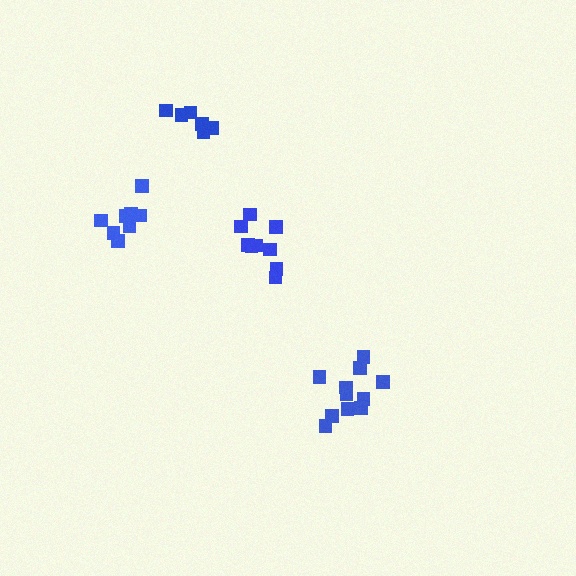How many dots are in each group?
Group 1: 6 dots, Group 2: 9 dots, Group 3: 8 dots, Group 4: 11 dots (34 total).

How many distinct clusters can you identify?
There are 4 distinct clusters.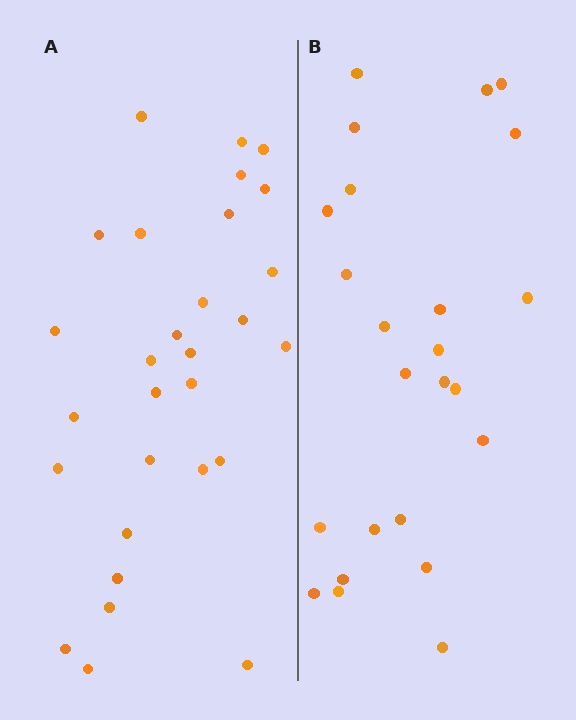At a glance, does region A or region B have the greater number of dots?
Region A (the left region) has more dots.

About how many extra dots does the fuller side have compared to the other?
Region A has about 5 more dots than region B.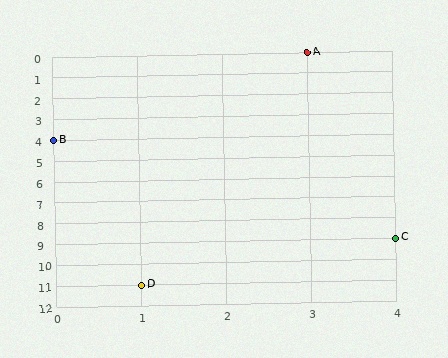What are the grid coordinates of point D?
Point D is at grid coordinates (1, 11).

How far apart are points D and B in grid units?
Points D and B are 1 column and 7 rows apart (about 7.1 grid units diagonally).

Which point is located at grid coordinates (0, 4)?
Point B is at (0, 4).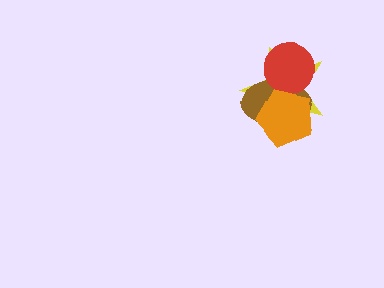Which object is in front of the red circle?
The orange pentagon is in front of the red circle.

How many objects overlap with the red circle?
3 objects overlap with the red circle.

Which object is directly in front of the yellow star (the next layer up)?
The brown ellipse is directly in front of the yellow star.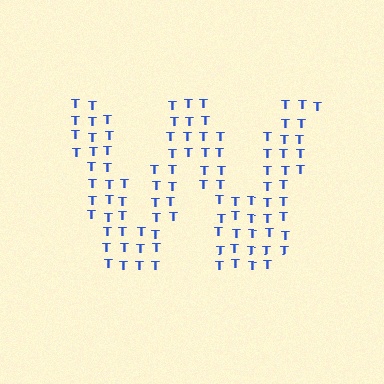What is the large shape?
The large shape is the letter W.